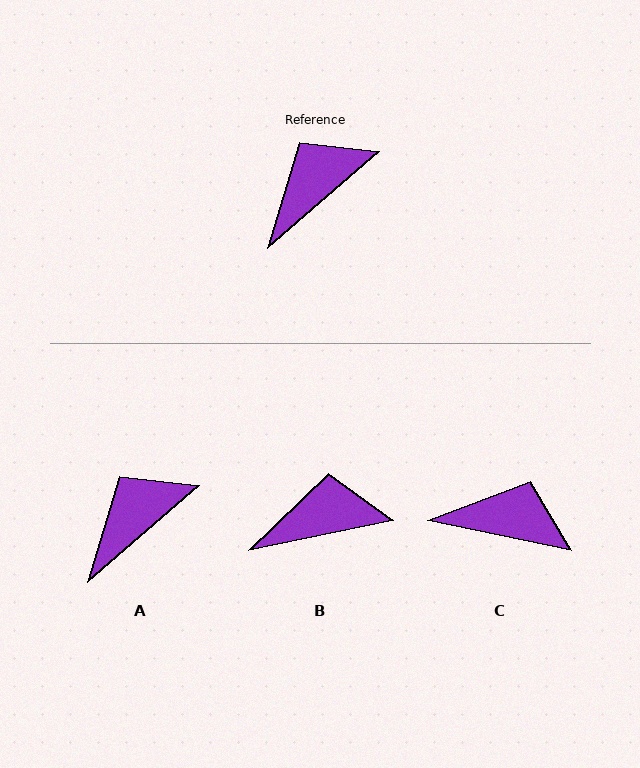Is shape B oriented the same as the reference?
No, it is off by about 29 degrees.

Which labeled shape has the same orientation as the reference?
A.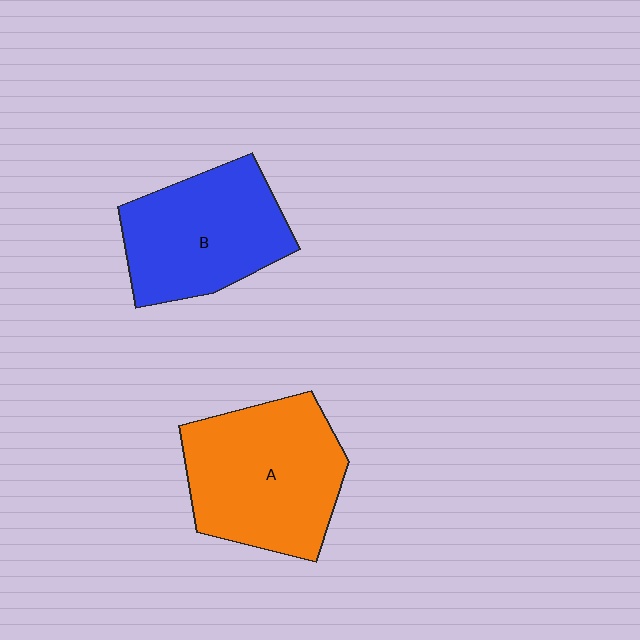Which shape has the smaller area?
Shape B (blue).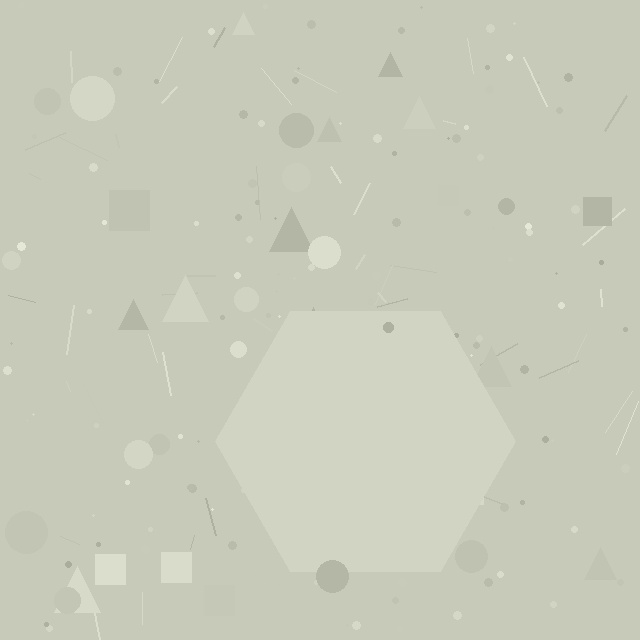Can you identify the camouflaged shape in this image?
The camouflaged shape is a hexagon.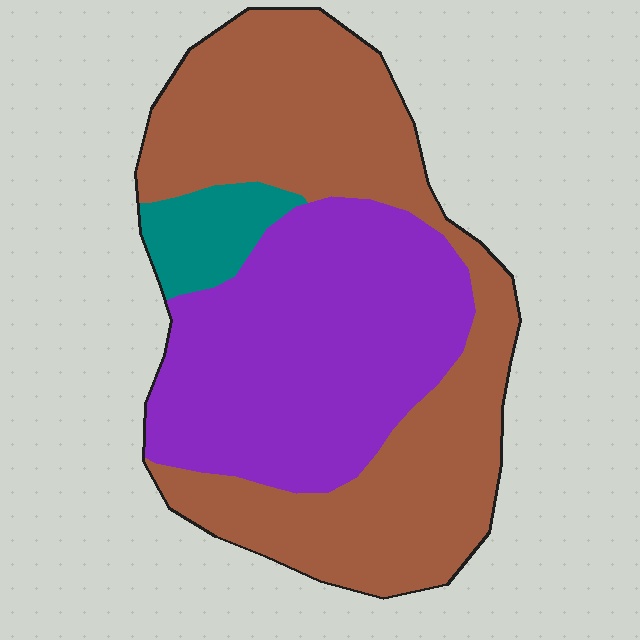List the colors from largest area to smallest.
From largest to smallest: brown, purple, teal.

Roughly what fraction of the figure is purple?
Purple covers roughly 40% of the figure.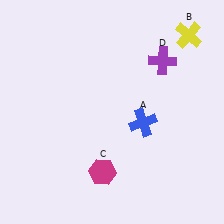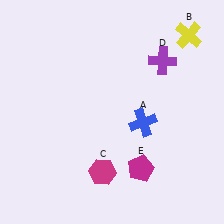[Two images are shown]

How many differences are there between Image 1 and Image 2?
There is 1 difference between the two images.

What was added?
A magenta pentagon (E) was added in Image 2.